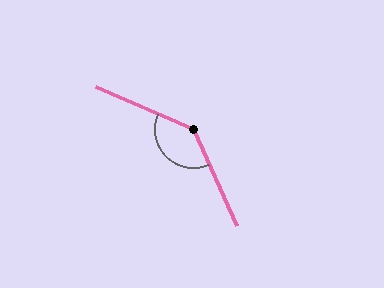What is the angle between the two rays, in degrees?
Approximately 137 degrees.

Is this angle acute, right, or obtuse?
It is obtuse.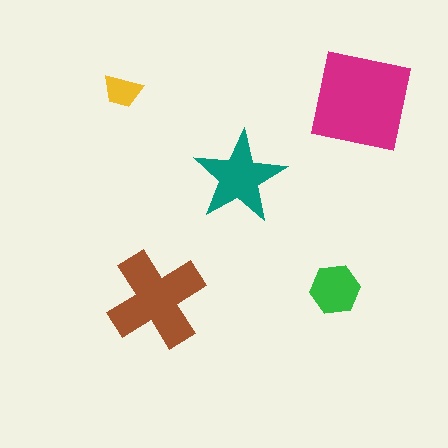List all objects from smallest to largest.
The yellow trapezoid, the green hexagon, the teal star, the brown cross, the magenta square.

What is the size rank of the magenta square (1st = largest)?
1st.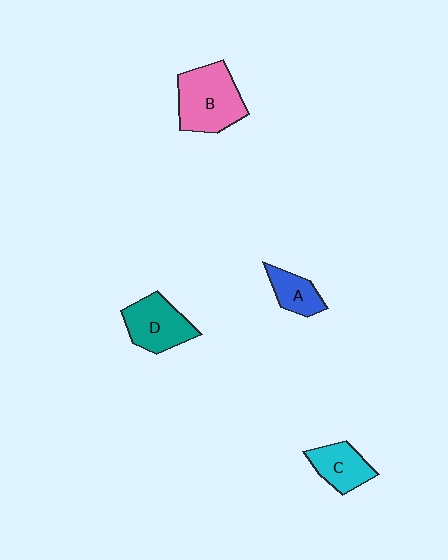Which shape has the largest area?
Shape B (pink).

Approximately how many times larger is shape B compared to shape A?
Approximately 2.1 times.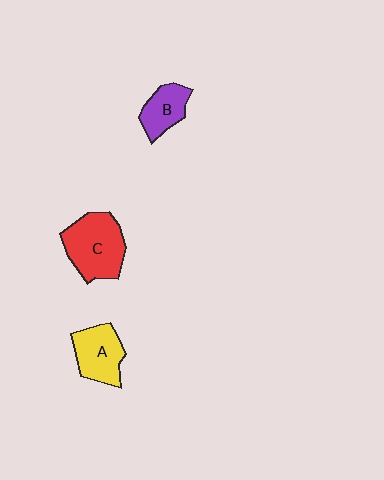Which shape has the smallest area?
Shape B (purple).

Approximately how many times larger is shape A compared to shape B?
Approximately 1.3 times.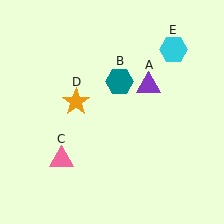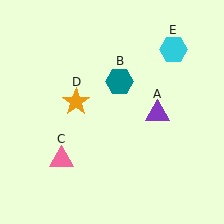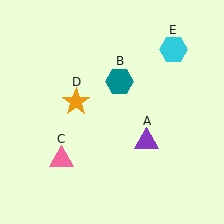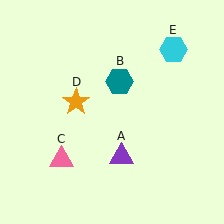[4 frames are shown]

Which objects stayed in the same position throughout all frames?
Teal hexagon (object B) and pink triangle (object C) and orange star (object D) and cyan hexagon (object E) remained stationary.